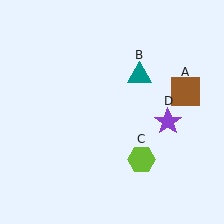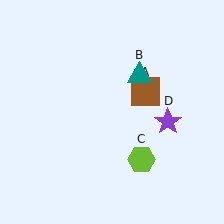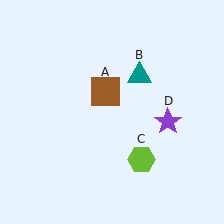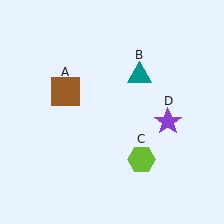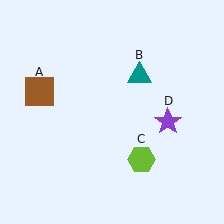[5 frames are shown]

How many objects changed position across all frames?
1 object changed position: brown square (object A).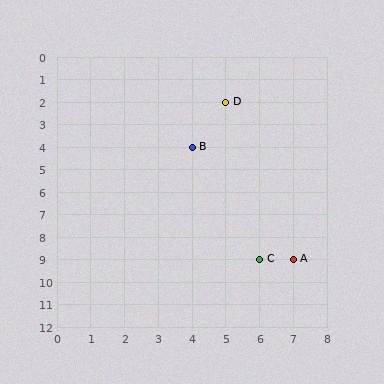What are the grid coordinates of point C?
Point C is at grid coordinates (6, 9).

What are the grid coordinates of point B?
Point B is at grid coordinates (4, 4).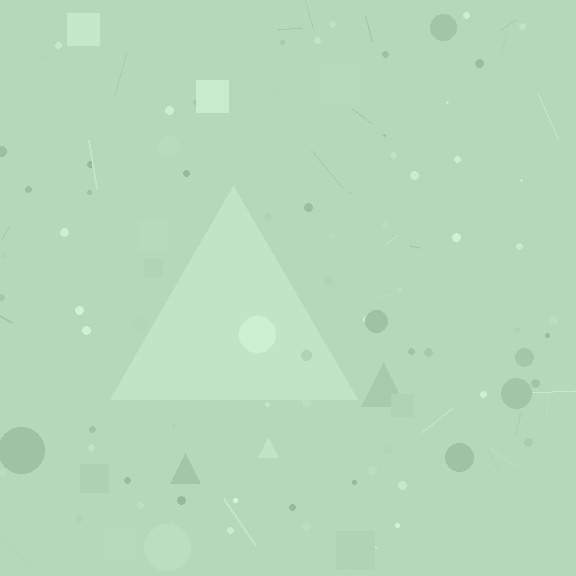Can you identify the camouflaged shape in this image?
The camouflaged shape is a triangle.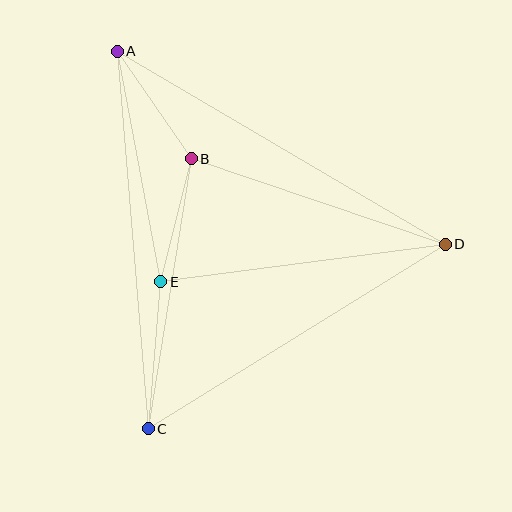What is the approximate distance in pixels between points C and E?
The distance between C and E is approximately 148 pixels.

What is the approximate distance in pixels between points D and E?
The distance between D and E is approximately 287 pixels.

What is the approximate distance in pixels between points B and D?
The distance between B and D is approximately 268 pixels.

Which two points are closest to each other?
Points B and E are closest to each other.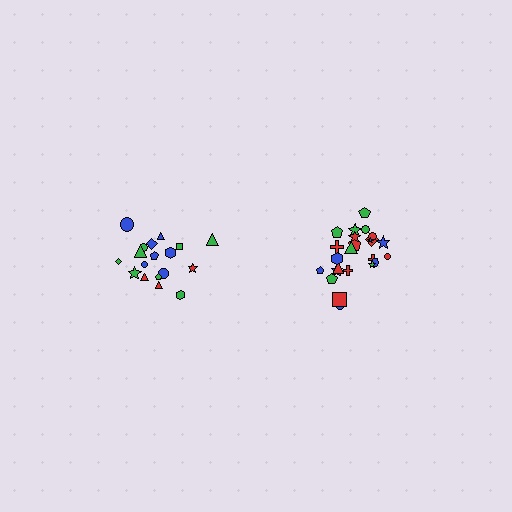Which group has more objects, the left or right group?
The right group.